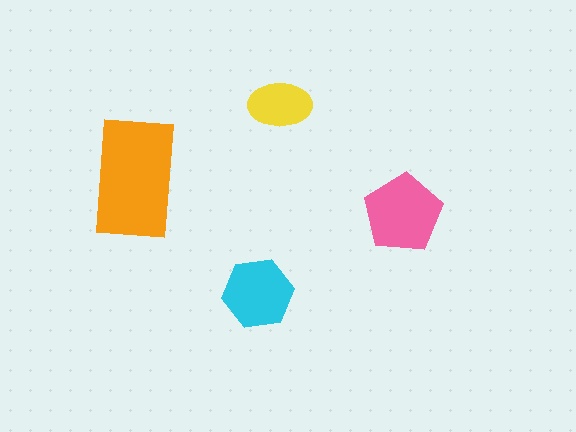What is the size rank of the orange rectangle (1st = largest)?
1st.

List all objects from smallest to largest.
The yellow ellipse, the cyan hexagon, the pink pentagon, the orange rectangle.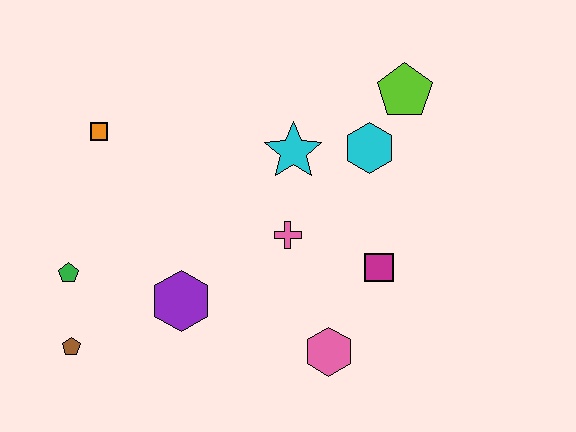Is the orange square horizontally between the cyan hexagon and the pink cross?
No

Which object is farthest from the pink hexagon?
The orange square is farthest from the pink hexagon.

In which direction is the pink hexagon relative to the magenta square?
The pink hexagon is below the magenta square.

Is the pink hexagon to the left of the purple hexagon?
No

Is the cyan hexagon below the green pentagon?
No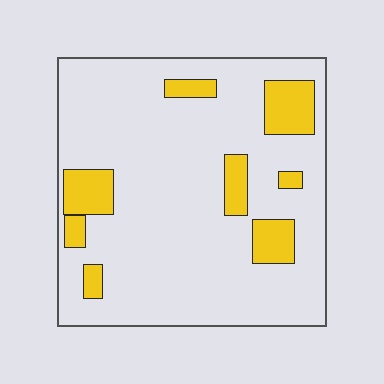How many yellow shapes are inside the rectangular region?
8.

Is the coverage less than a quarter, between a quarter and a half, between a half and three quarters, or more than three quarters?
Less than a quarter.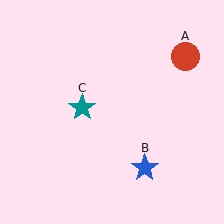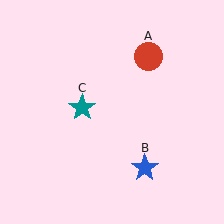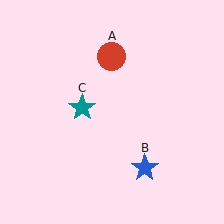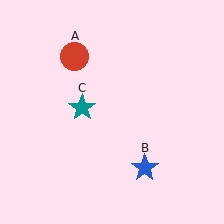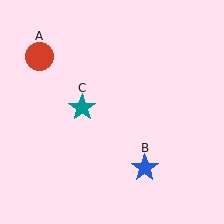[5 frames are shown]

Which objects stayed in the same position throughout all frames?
Blue star (object B) and teal star (object C) remained stationary.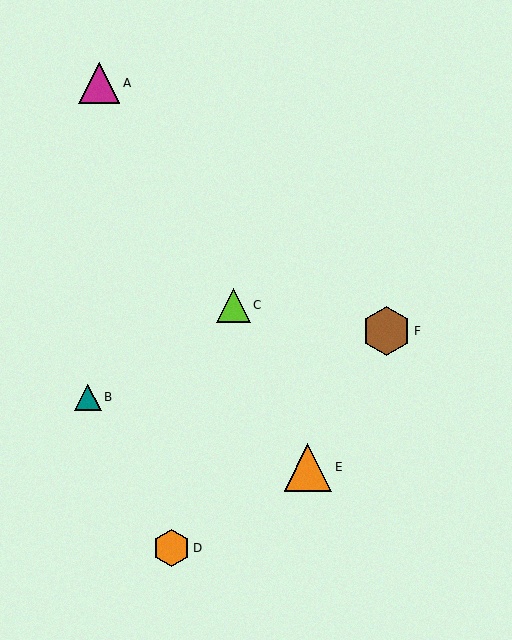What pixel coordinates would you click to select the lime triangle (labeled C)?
Click at (233, 305) to select the lime triangle C.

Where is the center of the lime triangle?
The center of the lime triangle is at (233, 305).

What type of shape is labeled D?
Shape D is an orange hexagon.